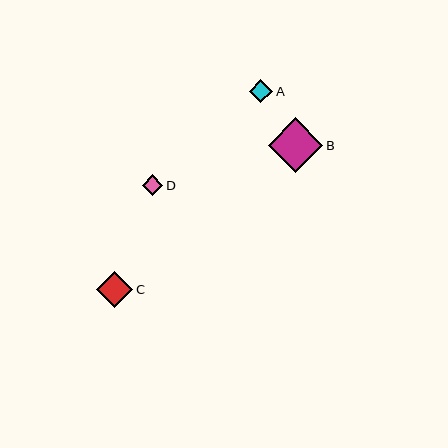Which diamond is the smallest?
Diamond D is the smallest with a size of approximately 21 pixels.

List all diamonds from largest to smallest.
From largest to smallest: B, C, A, D.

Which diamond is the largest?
Diamond B is the largest with a size of approximately 54 pixels.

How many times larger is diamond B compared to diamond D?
Diamond B is approximately 2.6 times the size of diamond D.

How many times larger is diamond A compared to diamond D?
Diamond A is approximately 1.1 times the size of diamond D.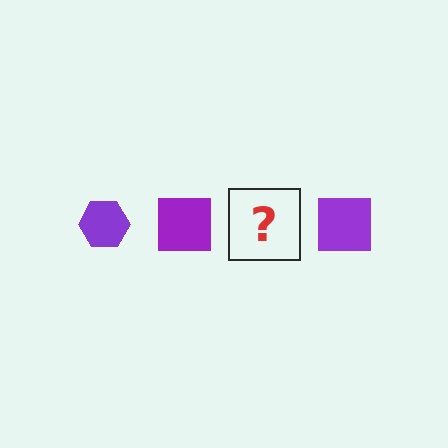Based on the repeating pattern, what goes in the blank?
The blank should be a purple hexagon.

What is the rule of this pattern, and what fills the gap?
The rule is that the pattern cycles through hexagon, square shapes in purple. The gap should be filled with a purple hexagon.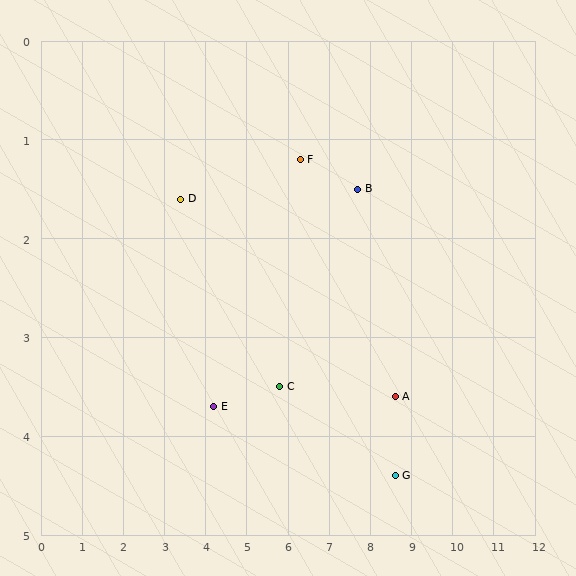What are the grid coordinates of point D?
Point D is at approximately (3.4, 1.6).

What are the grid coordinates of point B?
Point B is at approximately (7.7, 1.5).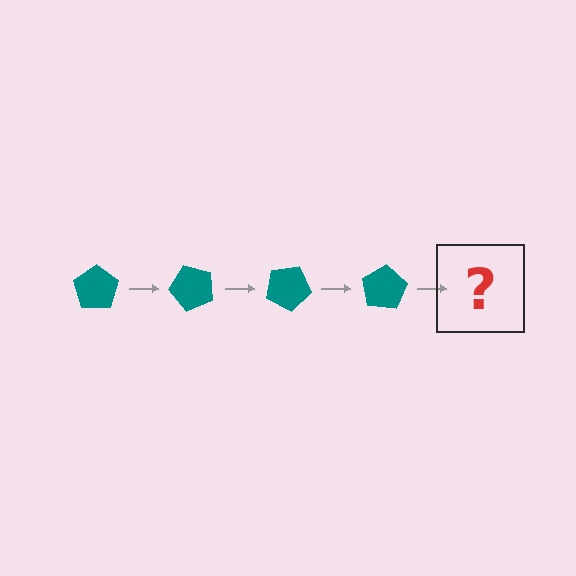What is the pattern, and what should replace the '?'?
The pattern is that the pentagon rotates 50 degrees each step. The '?' should be a teal pentagon rotated 200 degrees.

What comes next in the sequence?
The next element should be a teal pentagon rotated 200 degrees.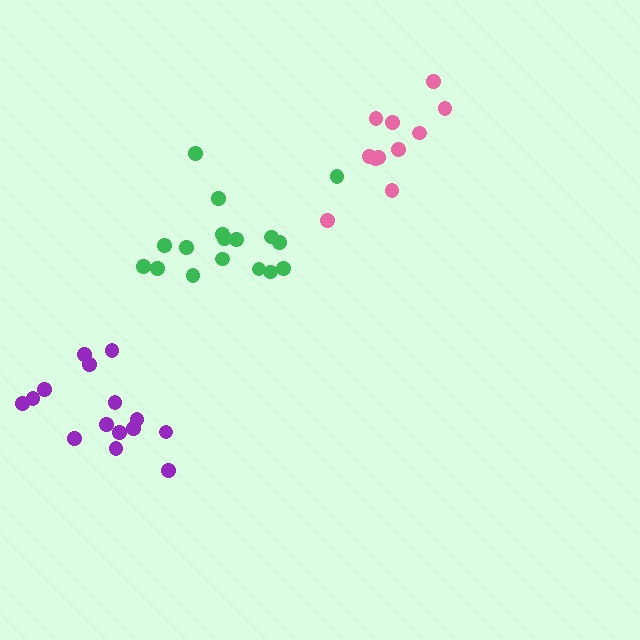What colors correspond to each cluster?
The clusters are colored: purple, green, pink.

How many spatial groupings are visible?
There are 3 spatial groupings.